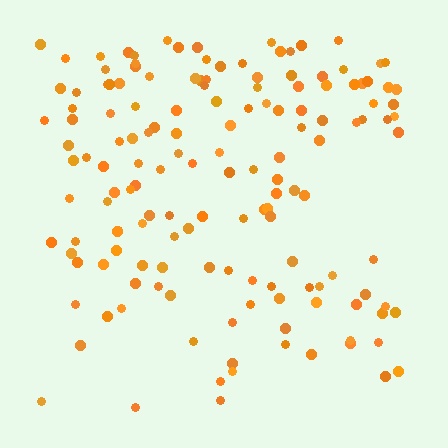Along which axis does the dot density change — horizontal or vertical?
Vertical.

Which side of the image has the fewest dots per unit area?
The bottom.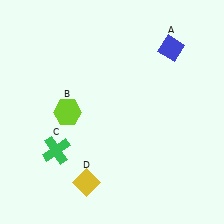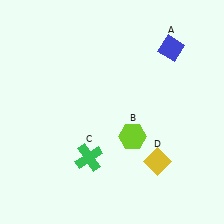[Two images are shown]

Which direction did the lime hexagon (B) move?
The lime hexagon (B) moved right.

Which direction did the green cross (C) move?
The green cross (C) moved right.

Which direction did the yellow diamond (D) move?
The yellow diamond (D) moved right.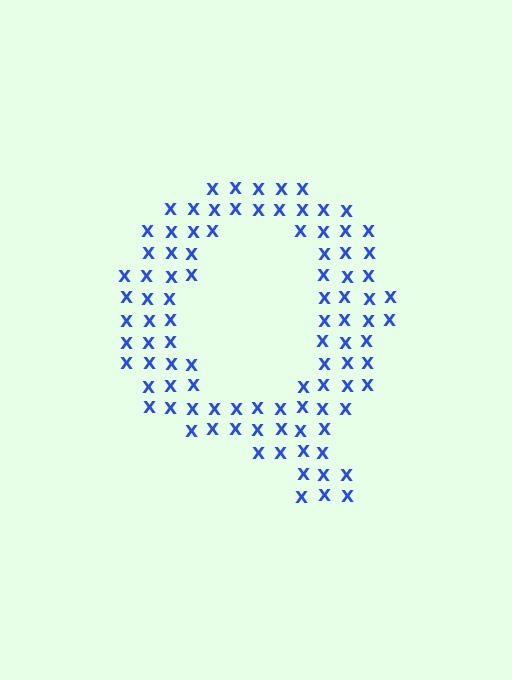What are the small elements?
The small elements are letter X's.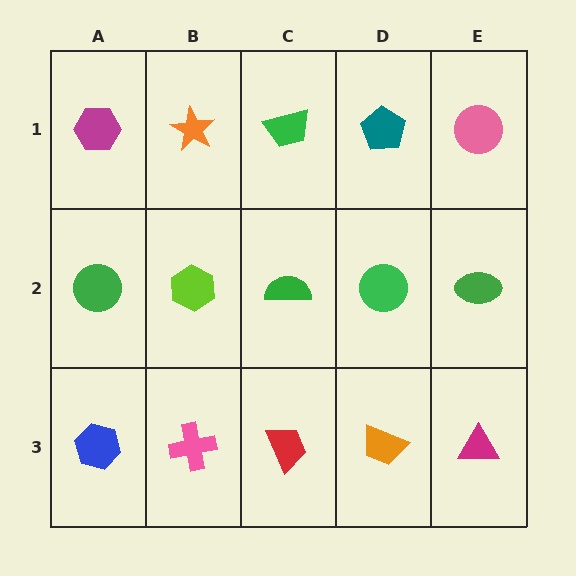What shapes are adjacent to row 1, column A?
A green circle (row 2, column A), an orange star (row 1, column B).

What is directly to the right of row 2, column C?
A green circle.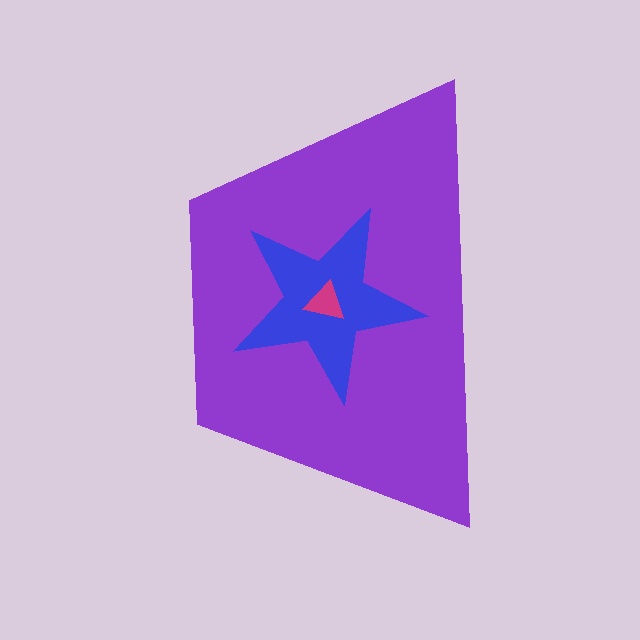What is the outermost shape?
The purple trapezoid.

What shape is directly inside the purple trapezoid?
The blue star.